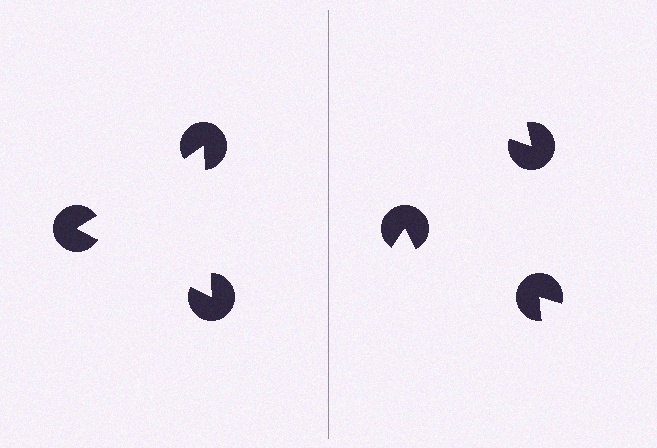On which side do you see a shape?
An illusory triangle appears on the left side. On the right side the wedge cuts are rotated, so no coherent shape forms.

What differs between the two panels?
The pac-man discs are positioned identically on both sides; only the wedge orientations differ. On the left they align to a triangle; on the right they are misaligned.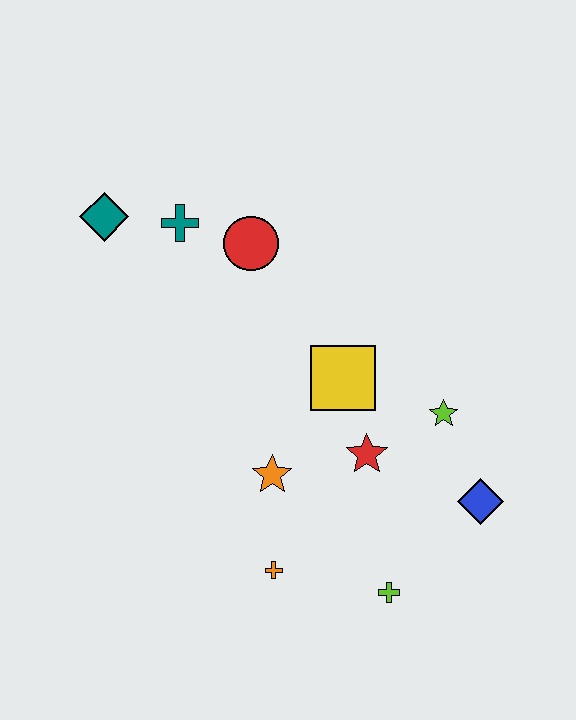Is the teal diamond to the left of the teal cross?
Yes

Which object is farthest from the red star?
The teal diamond is farthest from the red star.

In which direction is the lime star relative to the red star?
The lime star is to the right of the red star.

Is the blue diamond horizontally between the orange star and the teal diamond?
No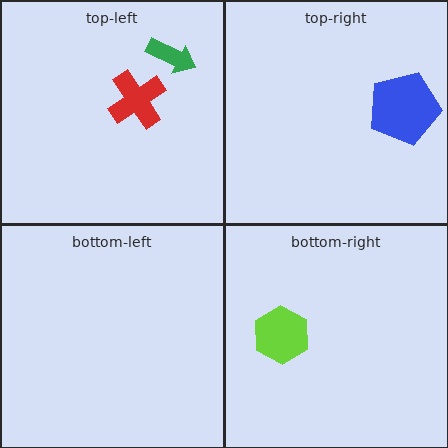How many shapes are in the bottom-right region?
1.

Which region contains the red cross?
The top-left region.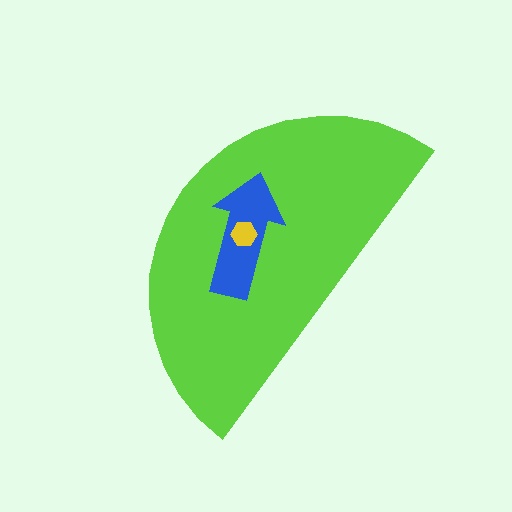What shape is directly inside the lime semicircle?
The blue arrow.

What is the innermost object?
The yellow hexagon.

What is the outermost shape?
The lime semicircle.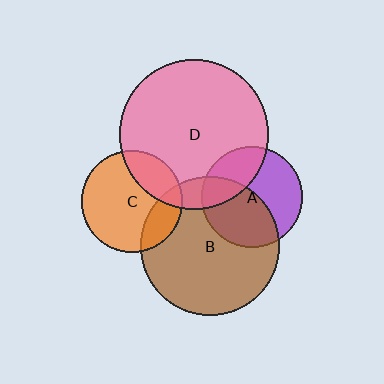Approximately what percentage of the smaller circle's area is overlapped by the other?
Approximately 10%.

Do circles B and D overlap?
Yes.